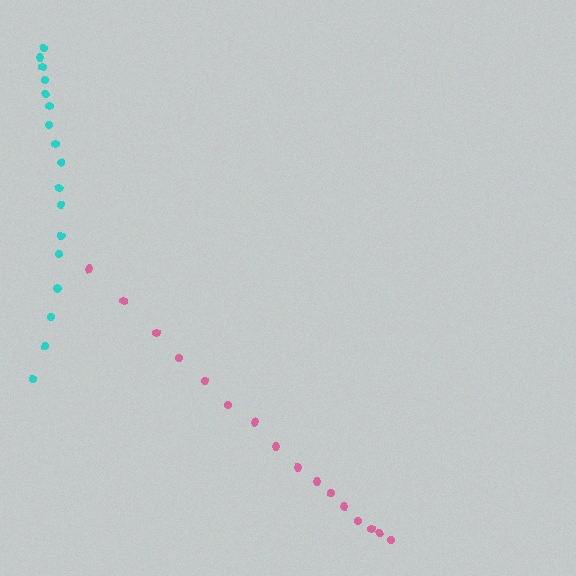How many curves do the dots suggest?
There are 2 distinct paths.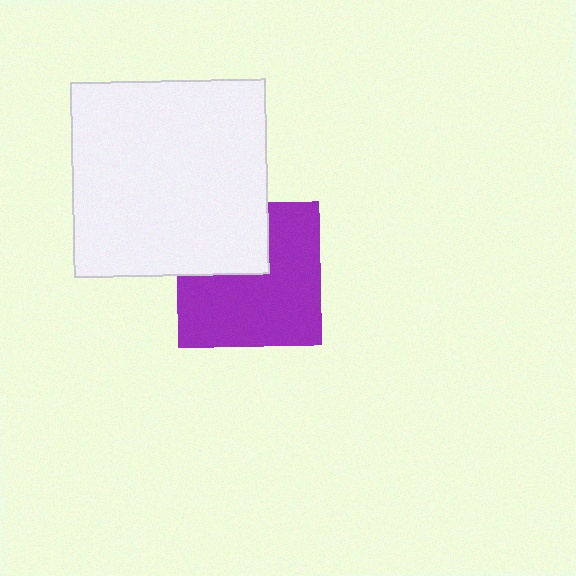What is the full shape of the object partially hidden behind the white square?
The partially hidden object is a purple square.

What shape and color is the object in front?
The object in front is a white square.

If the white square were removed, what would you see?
You would see the complete purple square.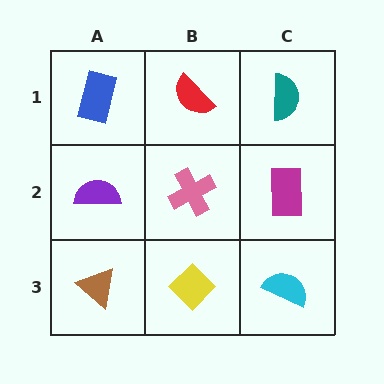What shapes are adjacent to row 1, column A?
A purple semicircle (row 2, column A), a red semicircle (row 1, column B).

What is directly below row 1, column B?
A pink cross.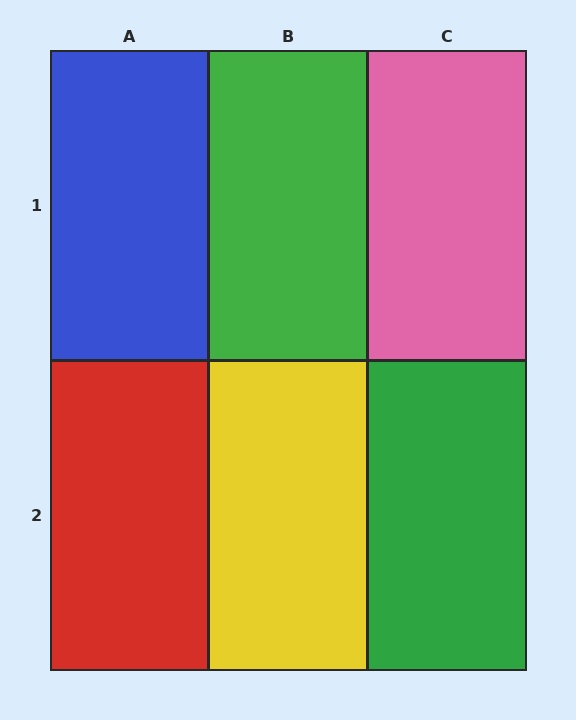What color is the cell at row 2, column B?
Yellow.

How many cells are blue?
1 cell is blue.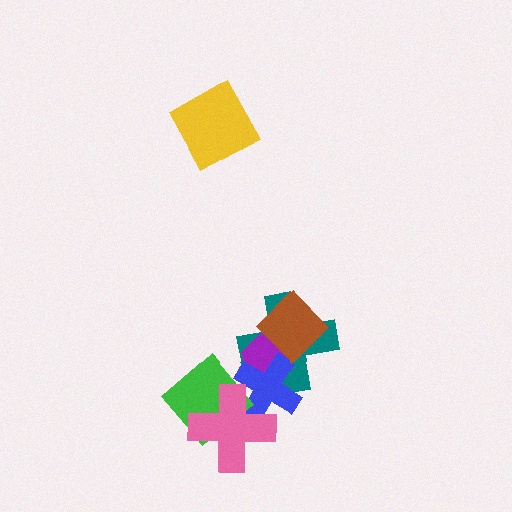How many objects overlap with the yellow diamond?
0 objects overlap with the yellow diamond.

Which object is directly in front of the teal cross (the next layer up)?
The purple hexagon is directly in front of the teal cross.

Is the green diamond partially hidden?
Yes, it is partially covered by another shape.